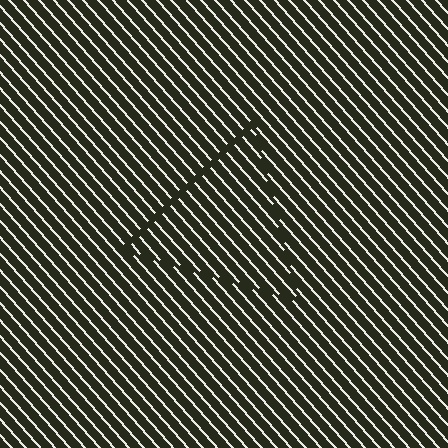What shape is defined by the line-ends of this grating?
An illusory triangle. The interior of the shape contains the same grating, shifted by half a period — the contour is defined by the phase discontinuity where line-ends from the inner and outer gratings abut.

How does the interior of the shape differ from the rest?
The interior of the shape contains the same grating, shifted by half a period — the contour is defined by the phase discontinuity where line-ends from the inner and outer gratings abut.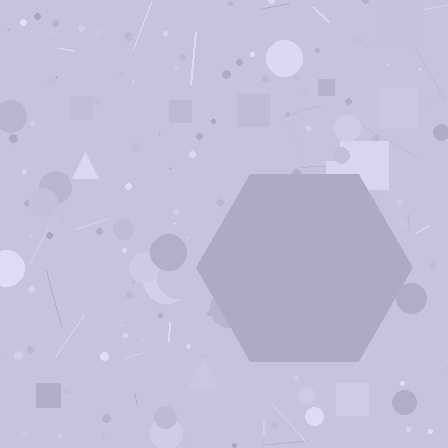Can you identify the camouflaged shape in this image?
The camouflaged shape is a hexagon.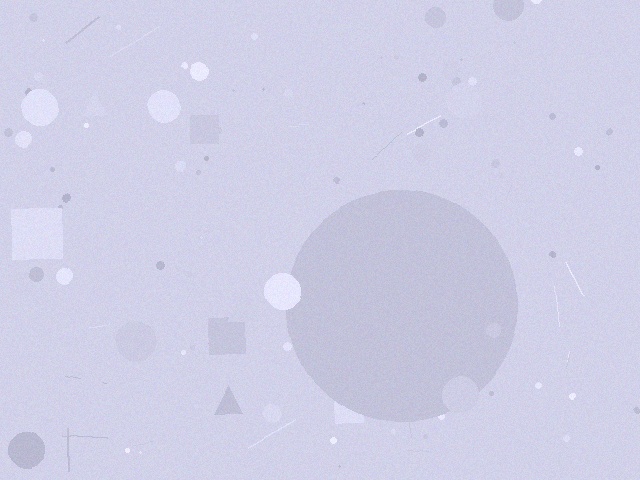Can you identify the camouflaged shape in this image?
The camouflaged shape is a circle.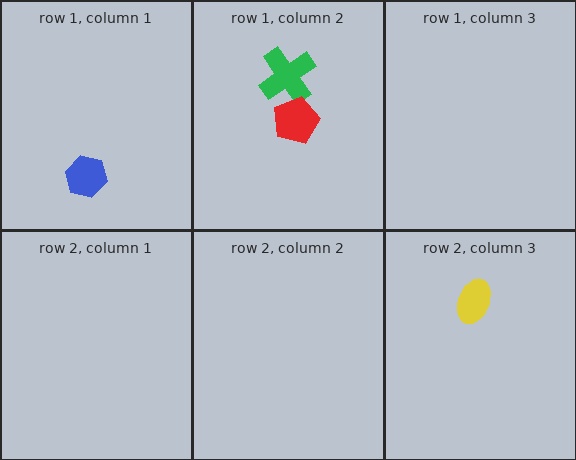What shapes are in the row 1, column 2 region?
The green cross, the red pentagon.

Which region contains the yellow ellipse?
The row 2, column 3 region.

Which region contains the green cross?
The row 1, column 2 region.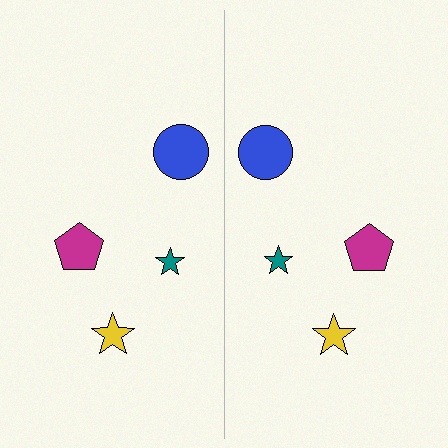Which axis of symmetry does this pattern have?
The pattern has a vertical axis of symmetry running through the center of the image.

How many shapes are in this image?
There are 8 shapes in this image.